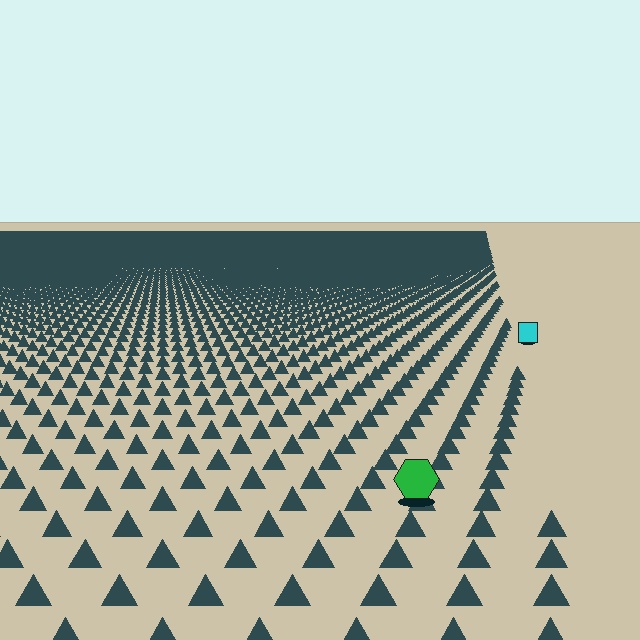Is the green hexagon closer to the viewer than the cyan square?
Yes. The green hexagon is closer — you can tell from the texture gradient: the ground texture is coarser near it.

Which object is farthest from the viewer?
The cyan square is farthest from the viewer. It appears smaller and the ground texture around it is denser.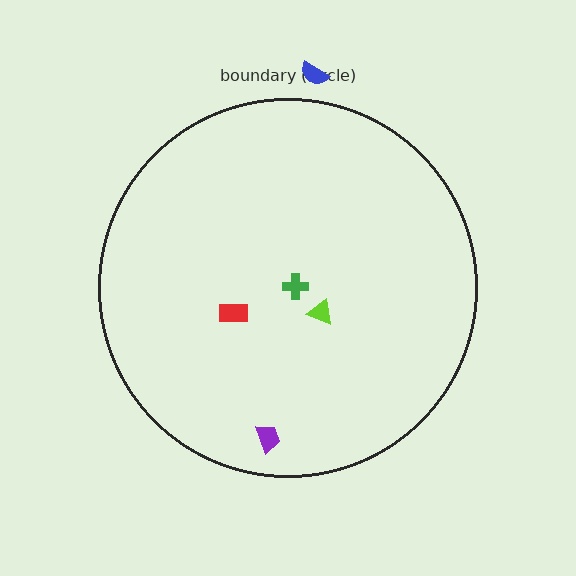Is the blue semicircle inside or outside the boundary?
Outside.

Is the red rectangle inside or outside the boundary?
Inside.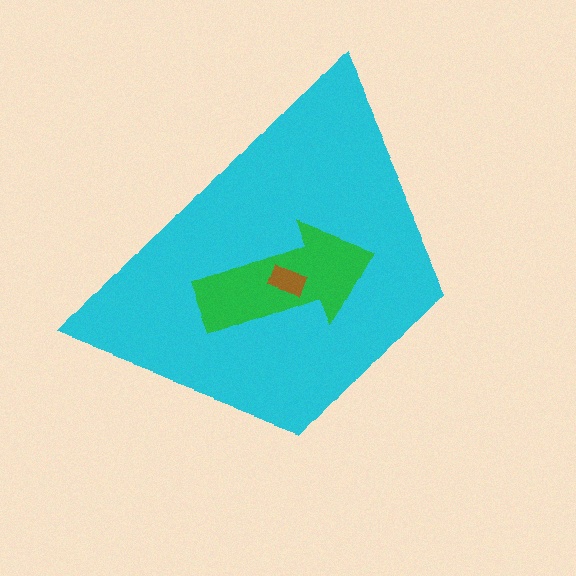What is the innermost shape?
The brown rectangle.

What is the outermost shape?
The cyan trapezoid.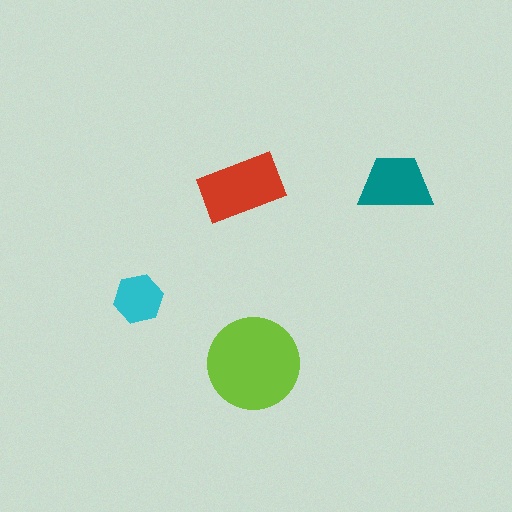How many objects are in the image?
There are 4 objects in the image.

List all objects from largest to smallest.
The lime circle, the red rectangle, the teal trapezoid, the cyan hexagon.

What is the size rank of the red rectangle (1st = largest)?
2nd.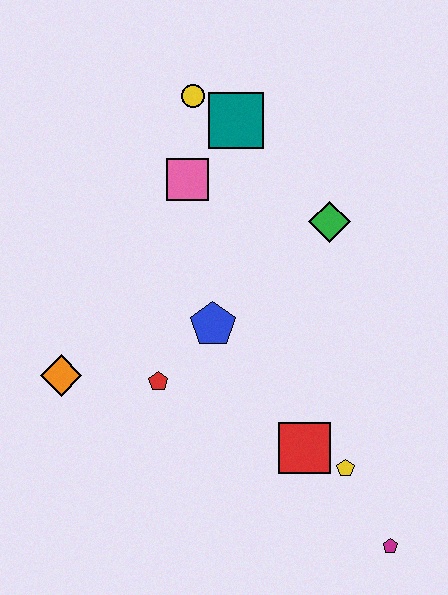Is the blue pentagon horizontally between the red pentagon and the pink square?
No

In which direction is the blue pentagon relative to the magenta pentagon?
The blue pentagon is above the magenta pentagon.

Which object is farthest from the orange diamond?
The magenta pentagon is farthest from the orange diamond.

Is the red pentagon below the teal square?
Yes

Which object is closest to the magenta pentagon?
The yellow pentagon is closest to the magenta pentagon.